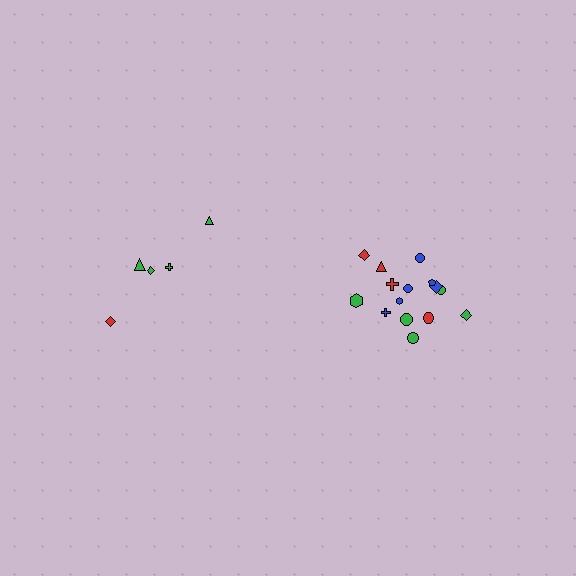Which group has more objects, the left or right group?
The right group.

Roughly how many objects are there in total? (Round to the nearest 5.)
Roughly 20 objects in total.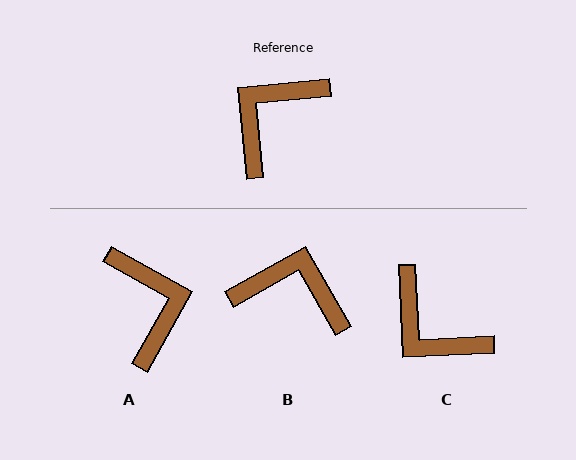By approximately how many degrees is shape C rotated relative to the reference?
Approximately 87 degrees counter-clockwise.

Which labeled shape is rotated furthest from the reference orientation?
A, about 124 degrees away.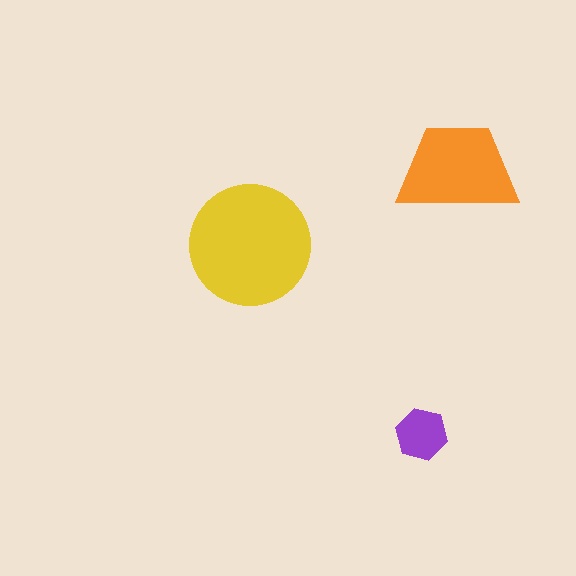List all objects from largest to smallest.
The yellow circle, the orange trapezoid, the purple hexagon.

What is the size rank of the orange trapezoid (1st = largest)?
2nd.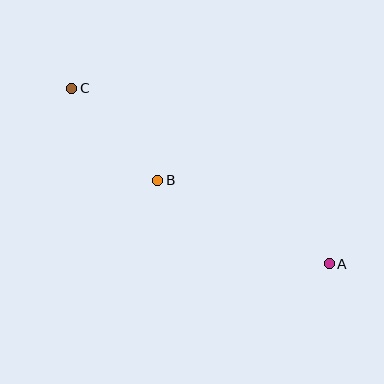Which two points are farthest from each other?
Points A and C are farthest from each other.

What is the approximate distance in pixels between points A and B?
The distance between A and B is approximately 191 pixels.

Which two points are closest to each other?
Points B and C are closest to each other.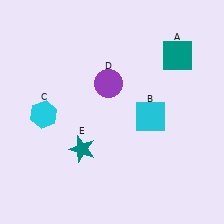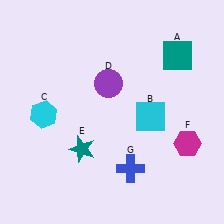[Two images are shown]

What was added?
A magenta hexagon (F), a blue cross (G) were added in Image 2.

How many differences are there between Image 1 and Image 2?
There are 2 differences between the two images.